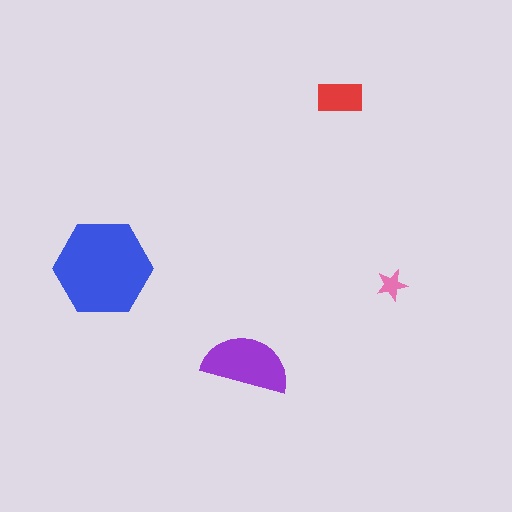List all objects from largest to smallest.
The blue hexagon, the purple semicircle, the red rectangle, the pink star.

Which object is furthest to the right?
The pink star is rightmost.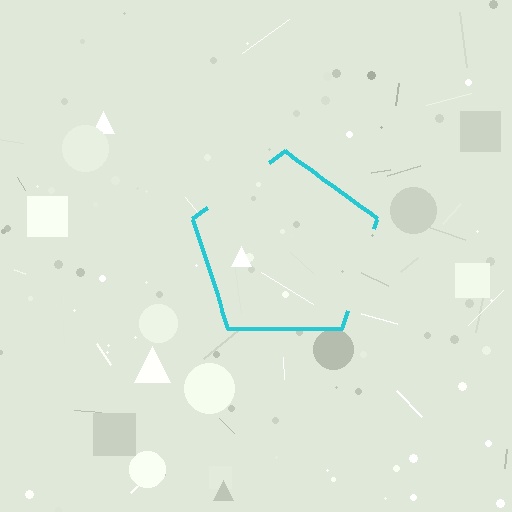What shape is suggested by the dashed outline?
The dashed outline suggests a pentagon.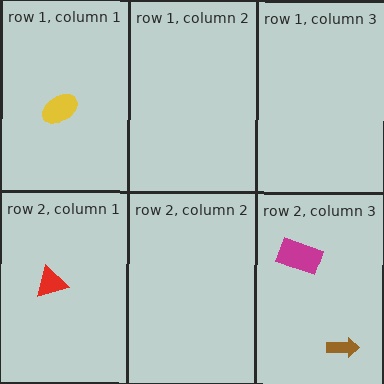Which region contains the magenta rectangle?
The row 2, column 3 region.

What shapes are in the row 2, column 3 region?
The magenta rectangle, the brown arrow.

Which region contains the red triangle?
The row 2, column 1 region.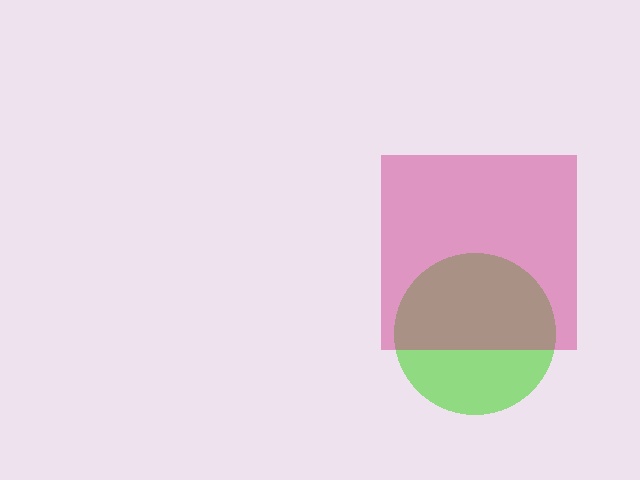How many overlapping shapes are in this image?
There are 2 overlapping shapes in the image.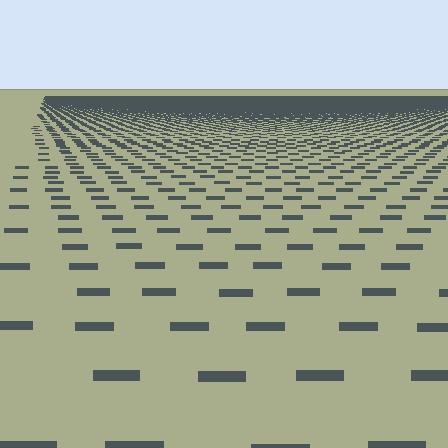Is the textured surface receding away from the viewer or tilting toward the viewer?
The surface is receding away from the viewer. Texture elements get smaller and denser toward the top.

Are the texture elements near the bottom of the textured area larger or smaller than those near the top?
Larger. Near the bottom, elements are closer to the viewer and appear at a bigger on-screen size.